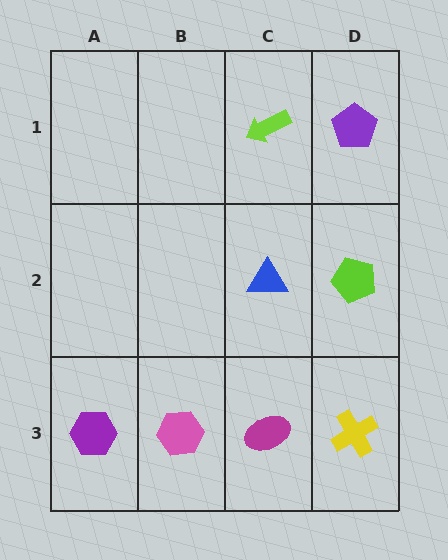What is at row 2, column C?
A blue triangle.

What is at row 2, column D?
A lime pentagon.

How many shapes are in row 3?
4 shapes.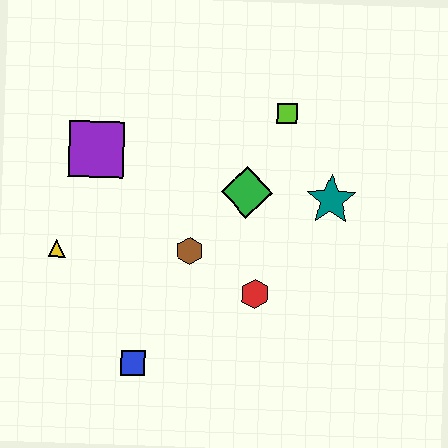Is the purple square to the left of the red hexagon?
Yes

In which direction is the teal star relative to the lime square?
The teal star is below the lime square.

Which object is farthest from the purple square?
The teal star is farthest from the purple square.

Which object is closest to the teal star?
The green diamond is closest to the teal star.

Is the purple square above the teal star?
Yes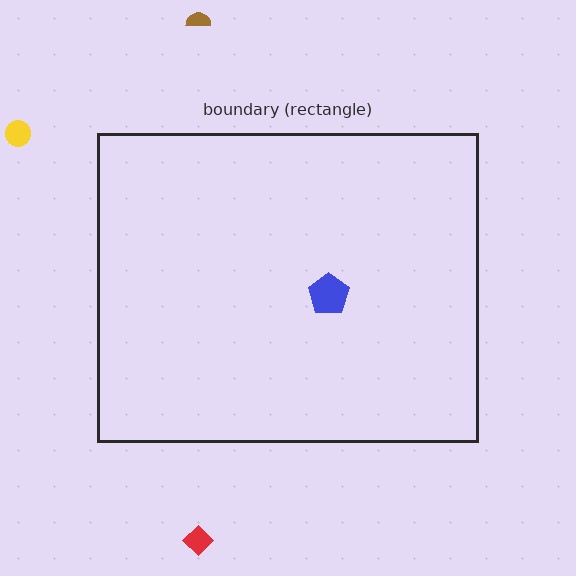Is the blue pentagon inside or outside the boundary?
Inside.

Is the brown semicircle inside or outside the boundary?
Outside.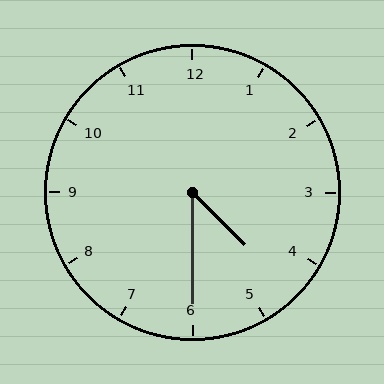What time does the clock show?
4:30.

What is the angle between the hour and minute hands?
Approximately 45 degrees.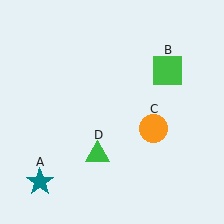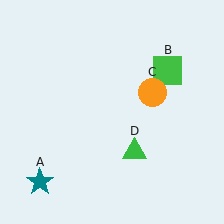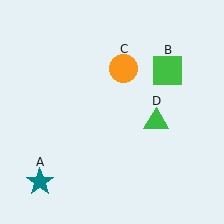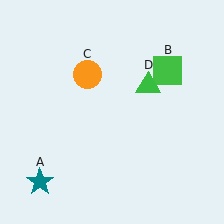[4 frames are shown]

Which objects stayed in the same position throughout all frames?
Teal star (object A) and green square (object B) remained stationary.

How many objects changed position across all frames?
2 objects changed position: orange circle (object C), green triangle (object D).